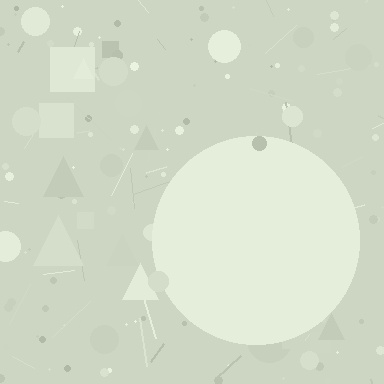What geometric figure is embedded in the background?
A circle is embedded in the background.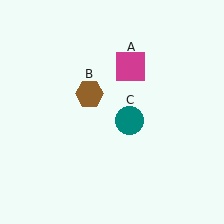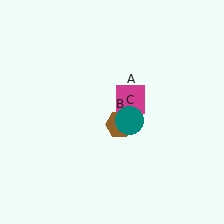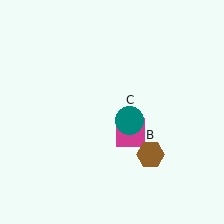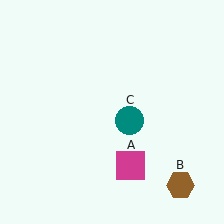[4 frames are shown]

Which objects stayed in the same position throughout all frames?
Teal circle (object C) remained stationary.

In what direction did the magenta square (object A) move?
The magenta square (object A) moved down.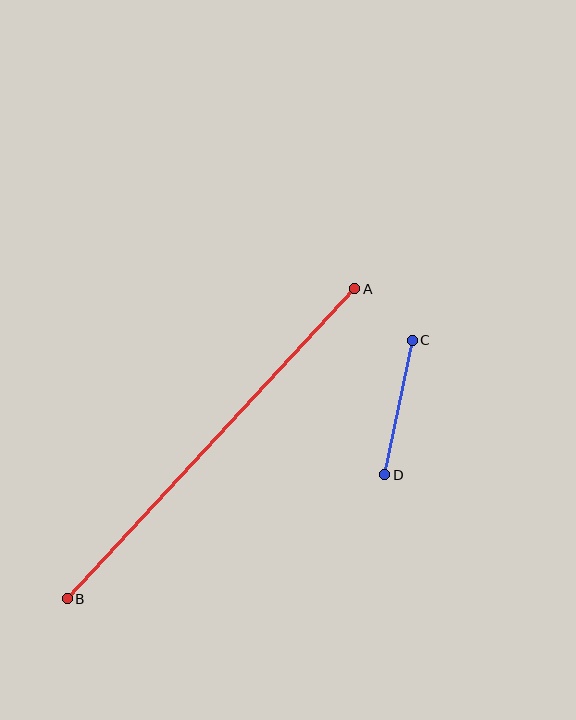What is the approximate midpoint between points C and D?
The midpoint is at approximately (398, 408) pixels.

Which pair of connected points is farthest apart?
Points A and B are farthest apart.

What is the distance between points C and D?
The distance is approximately 137 pixels.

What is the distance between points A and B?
The distance is approximately 423 pixels.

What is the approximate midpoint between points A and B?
The midpoint is at approximately (211, 444) pixels.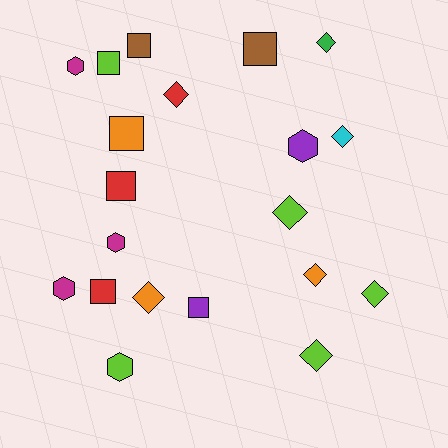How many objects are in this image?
There are 20 objects.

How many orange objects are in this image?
There are 3 orange objects.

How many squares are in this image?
There are 7 squares.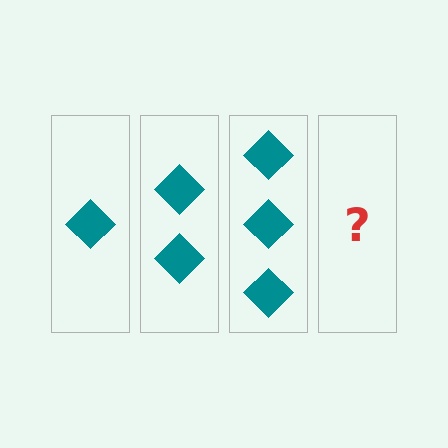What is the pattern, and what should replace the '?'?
The pattern is that each step adds one more diamond. The '?' should be 4 diamonds.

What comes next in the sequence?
The next element should be 4 diamonds.